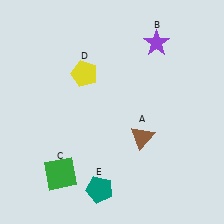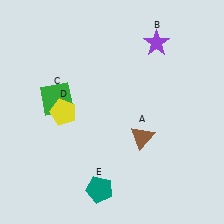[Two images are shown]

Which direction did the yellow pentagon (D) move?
The yellow pentagon (D) moved down.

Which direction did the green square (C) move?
The green square (C) moved up.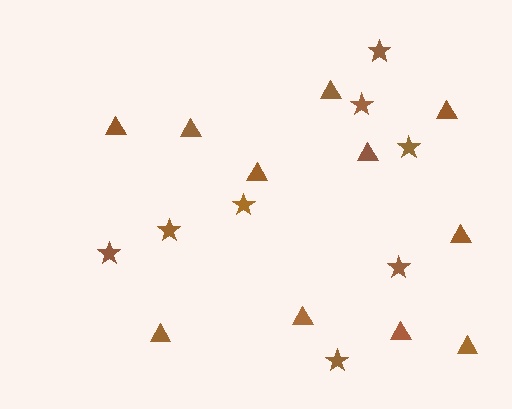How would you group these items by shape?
There are 2 groups: one group of stars (8) and one group of triangles (11).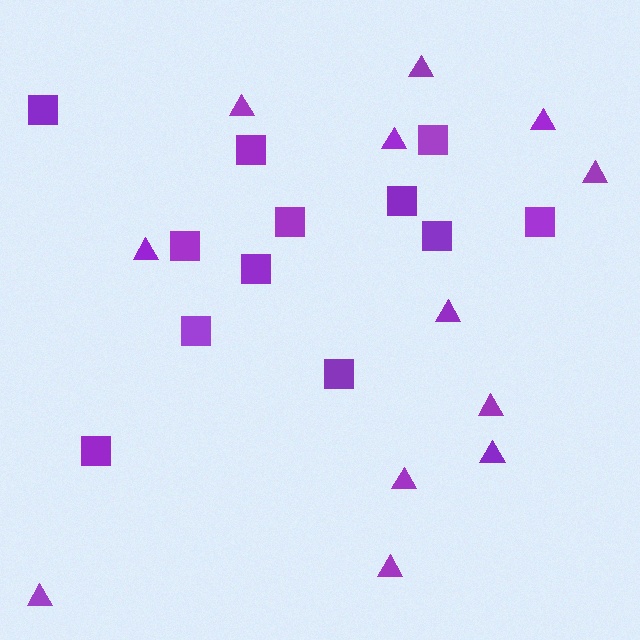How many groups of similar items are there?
There are 2 groups: one group of triangles (12) and one group of squares (12).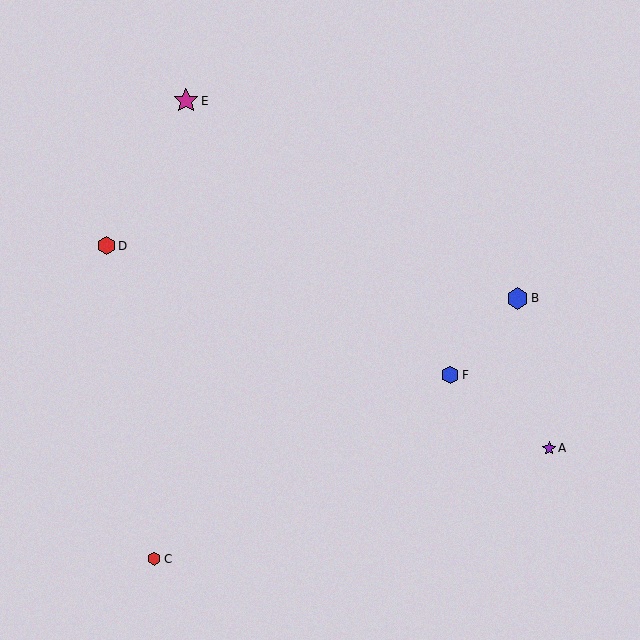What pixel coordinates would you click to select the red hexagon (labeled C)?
Click at (154, 559) to select the red hexagon C.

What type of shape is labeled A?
Shape A is a purple star.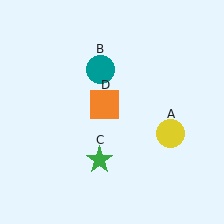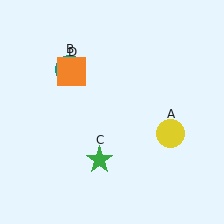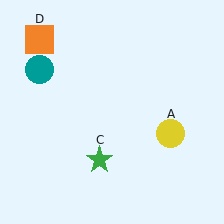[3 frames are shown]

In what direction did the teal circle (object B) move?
The teal circle (object B) moved left.